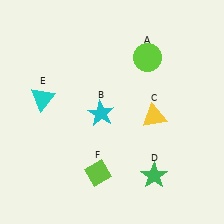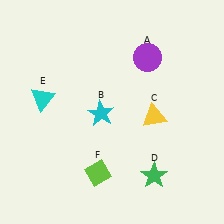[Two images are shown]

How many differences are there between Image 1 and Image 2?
There is 1 difference between the two images.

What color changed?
The circle (A) changed from lime in Image 1 to purple in Image 2.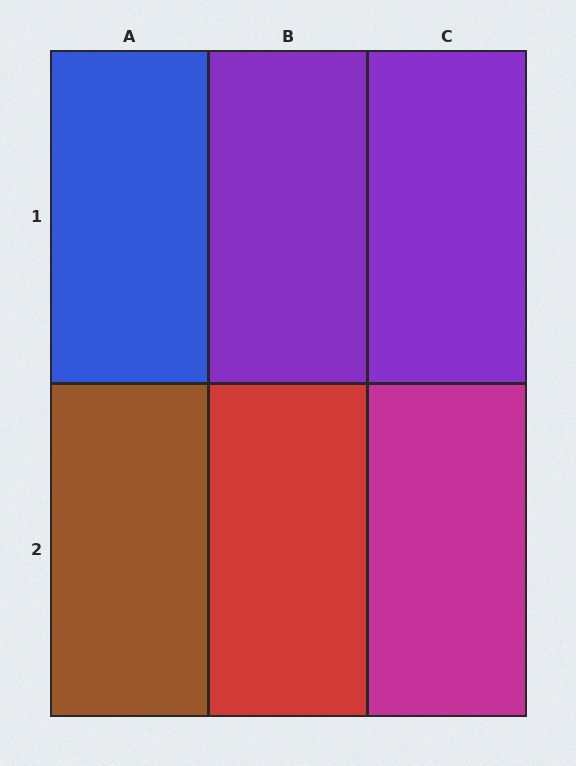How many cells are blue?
1 cell is blue.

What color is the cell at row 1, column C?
Purple.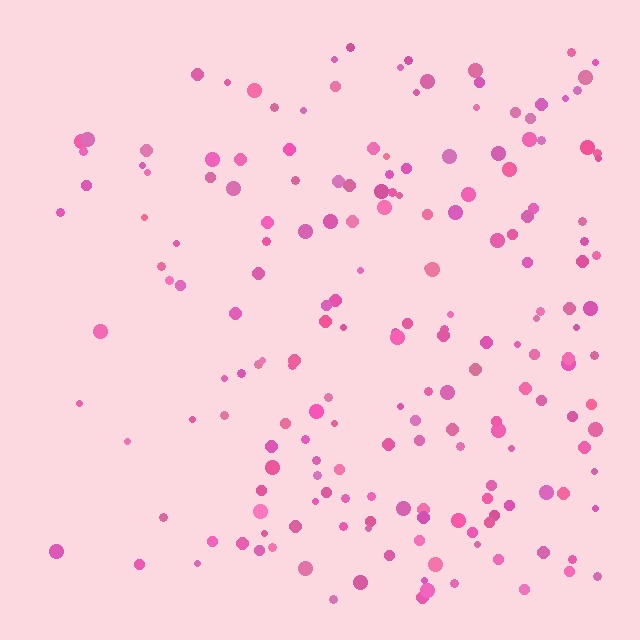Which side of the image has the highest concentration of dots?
The right.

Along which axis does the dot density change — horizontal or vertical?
Horizontal.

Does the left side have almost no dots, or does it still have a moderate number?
Still a moderate number, just noticeably fewer than the right.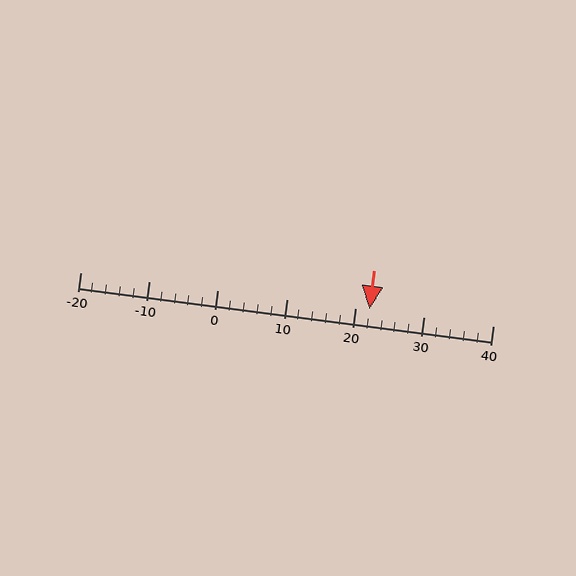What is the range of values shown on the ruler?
The ruler shows values from -20 to 40.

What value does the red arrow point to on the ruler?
The red arrow points to approximately 22.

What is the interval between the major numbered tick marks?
The major tick marks are spaced 10 units apart.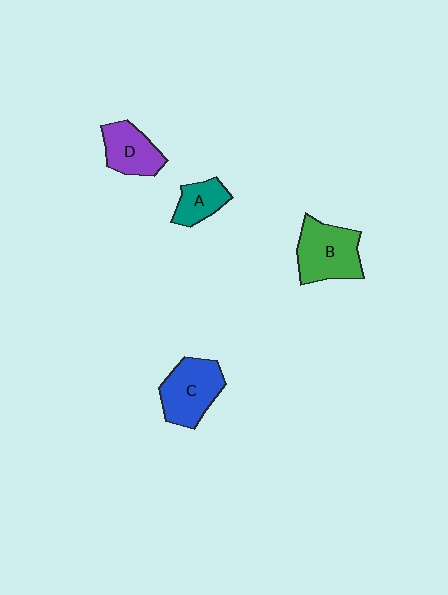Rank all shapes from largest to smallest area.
From largest to smallest: B (green), C (blue), D (purple), A (teal).